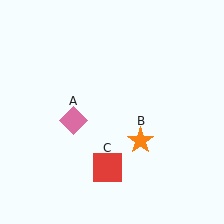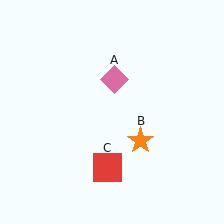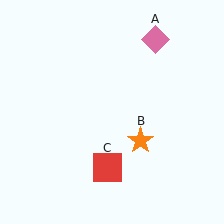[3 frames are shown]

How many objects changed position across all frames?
1 object changed position: pink diamond (object A).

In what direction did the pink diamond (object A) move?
The pink diamond (object A) moved up and to the right.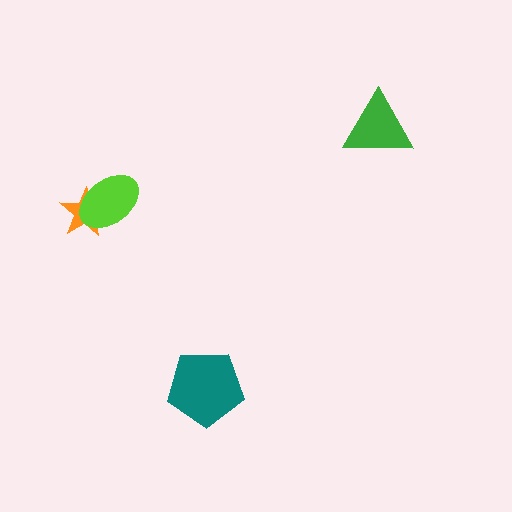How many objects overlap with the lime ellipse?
1 object overlaps with the lime ellipse.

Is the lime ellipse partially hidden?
No, no other shape covers it.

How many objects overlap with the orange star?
1 object overlaps with the orange star.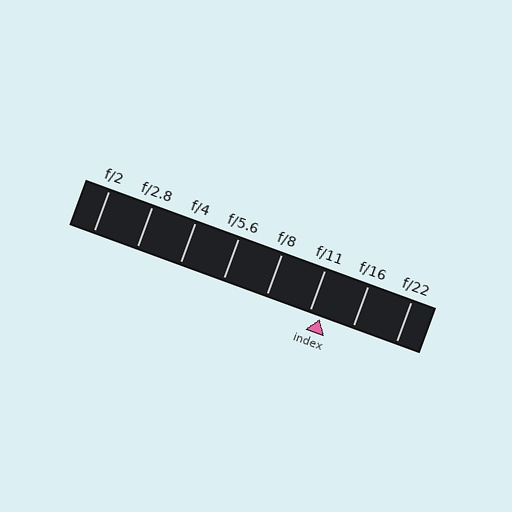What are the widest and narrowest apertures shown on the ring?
The widest aperture shown is f/2 and the narrowest is f/22.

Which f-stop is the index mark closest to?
The index mark is closest to f/11.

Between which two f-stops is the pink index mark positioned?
The index mark is between f/11 and f/16.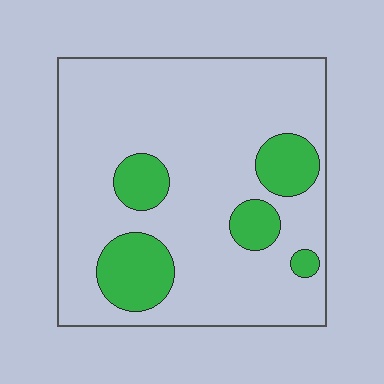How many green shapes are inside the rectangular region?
5.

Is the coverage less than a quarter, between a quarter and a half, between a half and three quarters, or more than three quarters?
Less than a quarter.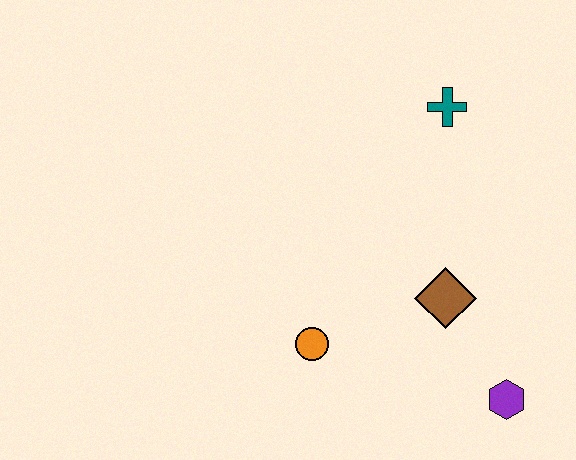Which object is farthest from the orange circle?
The teal cross is farthest from the orange circle.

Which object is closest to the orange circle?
The brown diamond is closest to the orange circle.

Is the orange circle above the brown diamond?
No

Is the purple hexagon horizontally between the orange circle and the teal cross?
No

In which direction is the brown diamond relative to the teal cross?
The brown diamond is below the teal cross.